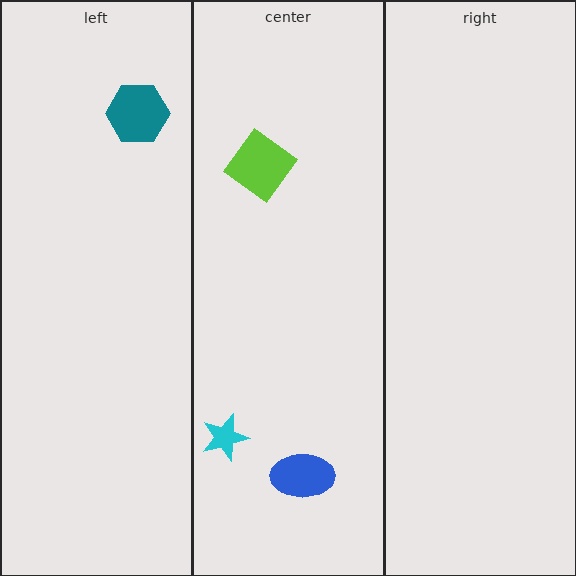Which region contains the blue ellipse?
The center region.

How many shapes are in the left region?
1.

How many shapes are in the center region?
3.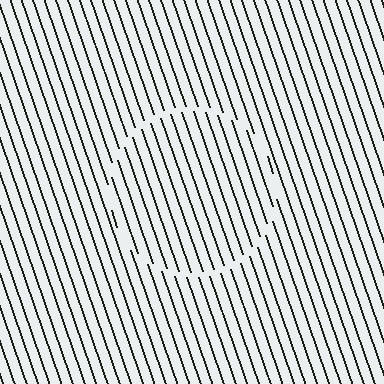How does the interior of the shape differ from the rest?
The interior of the shape contains the same grating, shifted by half a period — the contour is defined by the phase discontinuity where line-ends from the inner and outer gratings abut.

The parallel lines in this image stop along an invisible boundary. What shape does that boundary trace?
An illusory circle. The interior of the shape contains the same grating, shifted by half a period — the contour is defined by the phase discontinuity where line-ends from the inner and outer gratings abut.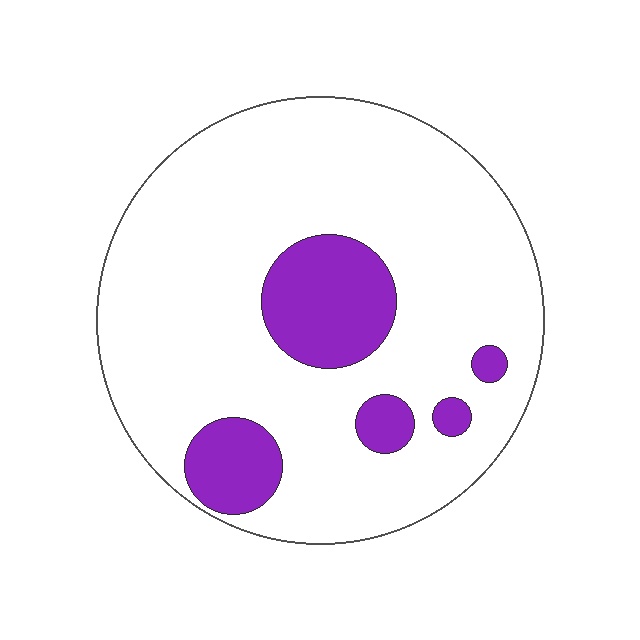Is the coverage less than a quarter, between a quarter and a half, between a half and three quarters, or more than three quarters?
Less than a quarter.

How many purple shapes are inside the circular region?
5.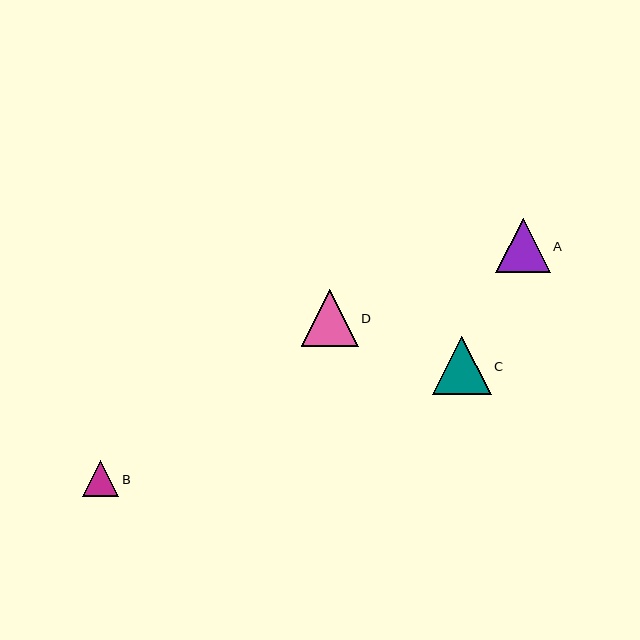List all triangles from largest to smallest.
From largest to smallest: C, D, A, B.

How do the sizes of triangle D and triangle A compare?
Triangle D and triangle A are approximately the same size.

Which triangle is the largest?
Triangle C is the largest with a size of approximately 58 pixels.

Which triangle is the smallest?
Triangle B is the smallest with a size of approximately 36 pixels.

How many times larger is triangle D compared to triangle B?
Triangle D is approximately 1.6 times the size of triangle B.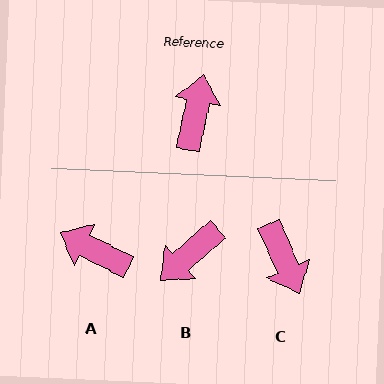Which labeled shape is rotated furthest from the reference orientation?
C, about 145 degrees away.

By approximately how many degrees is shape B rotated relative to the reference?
Approximately 143 degrees counter-clockwise.